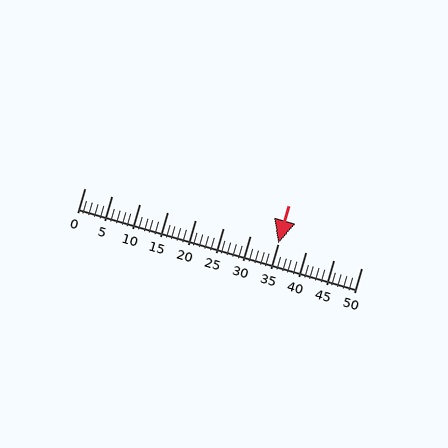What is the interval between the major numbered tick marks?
The major tick marks are spaced 5 units apart.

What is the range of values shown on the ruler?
The ruler shows values from 0 to 50.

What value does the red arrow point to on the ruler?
The red arrow points to approximately 35.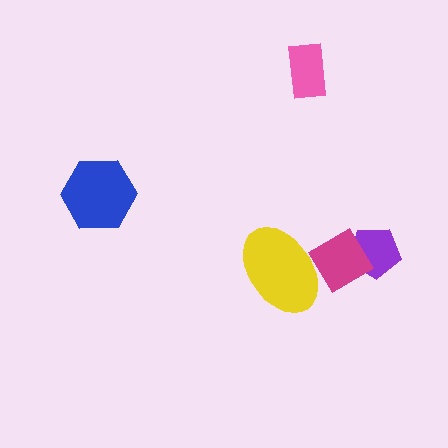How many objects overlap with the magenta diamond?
2 objects overlap with the magenta diamond.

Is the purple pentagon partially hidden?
Yes, it is partially covered by another shape.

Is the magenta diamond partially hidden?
Yes, it is partially covered by another shape.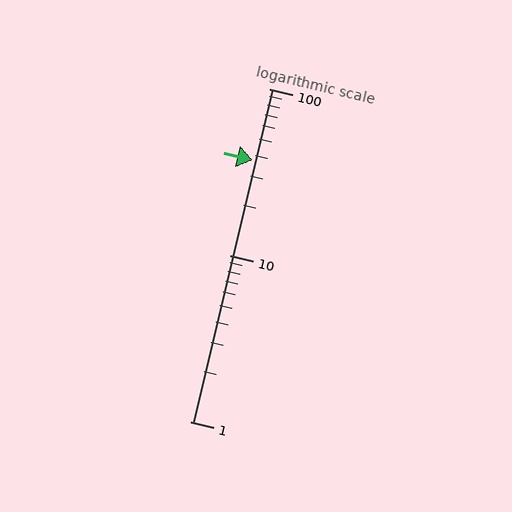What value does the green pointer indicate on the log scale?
The pointer indicates approximately 37.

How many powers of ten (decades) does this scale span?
The scale spans 2 decades, from 1 to 100.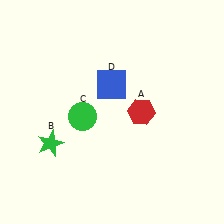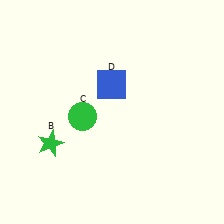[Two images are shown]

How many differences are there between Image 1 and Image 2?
There is 1 difference between the two images.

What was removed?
The red hexagon (A) was removed in Image 2.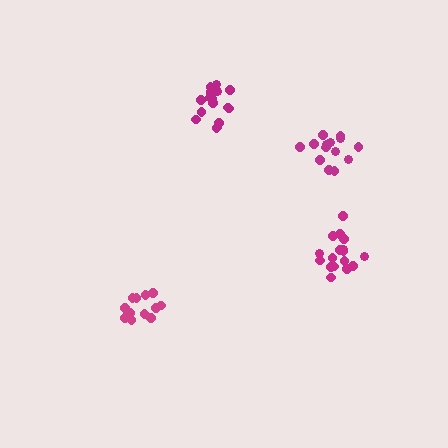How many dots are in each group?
Group 1: 18 dots, Group 2: 13 dots, Group 3: 14 dots, Group 4: 17 dots (62 total).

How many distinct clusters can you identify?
There are 4 distinct clusters.